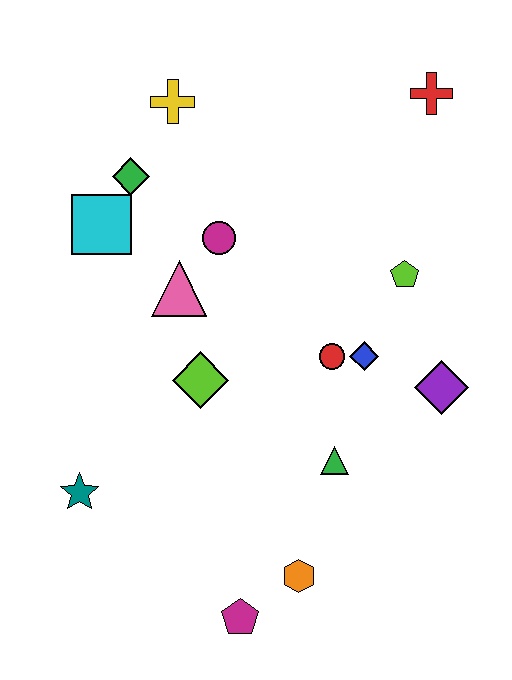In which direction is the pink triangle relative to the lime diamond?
The pink triangle is above the lime diamond.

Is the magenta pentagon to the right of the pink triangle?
Yes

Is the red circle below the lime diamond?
No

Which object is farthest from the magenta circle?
The magenta pentagon is farthest from the magenta circle.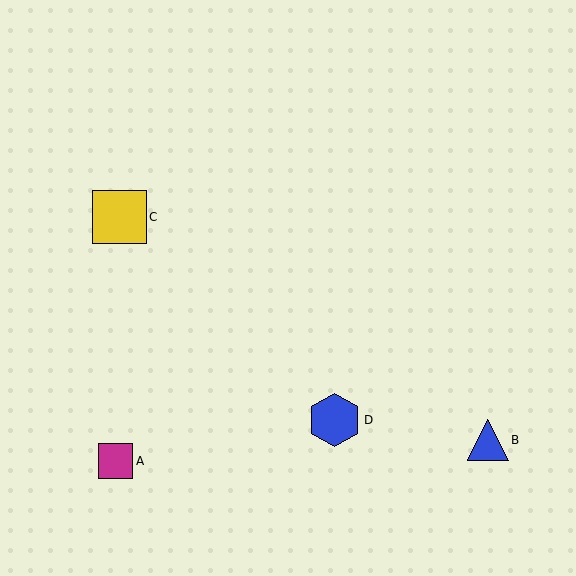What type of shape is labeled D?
Shape D is a blue hexagon.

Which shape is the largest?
The yellow square (labeled C) is the largest.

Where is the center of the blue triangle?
The center of the blue triangle is at (488, 440).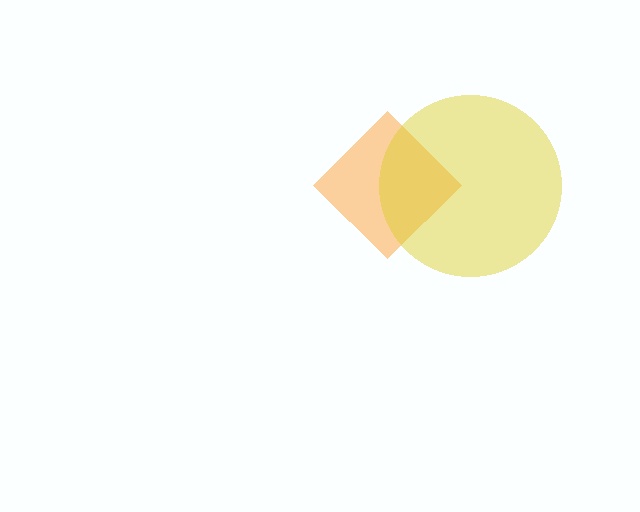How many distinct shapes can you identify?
There are 2 distinct shapes: an orange diamond, a yellow circle.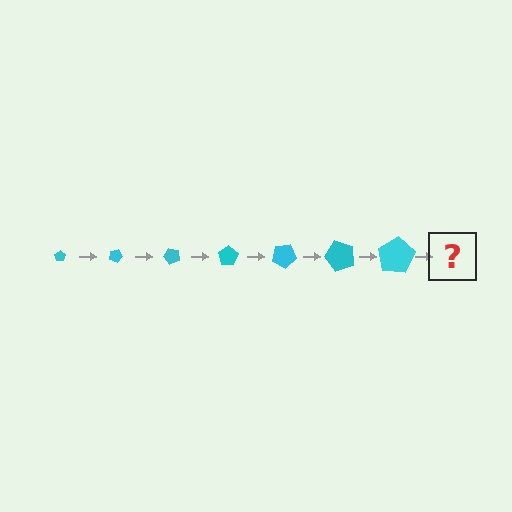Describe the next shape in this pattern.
It should be a pentagon, larger than the previous one and rotated 175 degrees from the start.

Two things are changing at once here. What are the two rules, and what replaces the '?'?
The two rules are that the pentagon grows larger each step and it rotates 25 degrees each step. The '?' should be a pentagon, larger than the previous one and rotated 175 degrees from the start.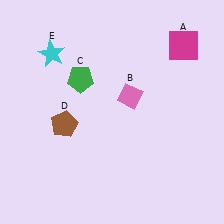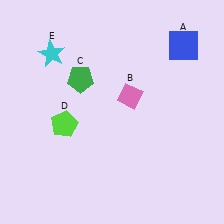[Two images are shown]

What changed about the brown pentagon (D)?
In Image 1, D is brown. In Image 2, it changed to lime.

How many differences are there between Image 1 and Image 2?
There are 2 differences between the two images.